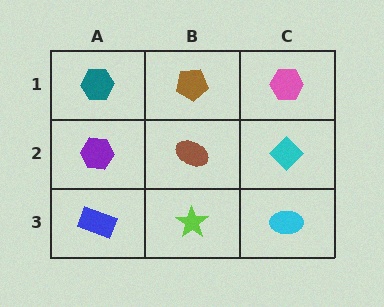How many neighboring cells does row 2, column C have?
3.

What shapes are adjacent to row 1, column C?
A cyan diamond (row 2, column C), a brown pentagon (row 1, column B).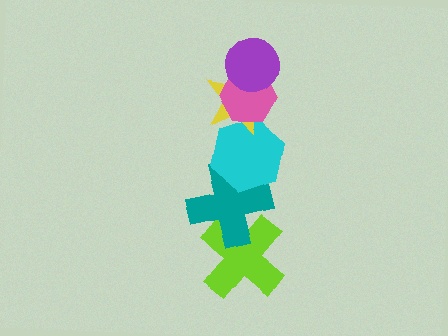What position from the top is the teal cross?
The teal cross is 5th from the top.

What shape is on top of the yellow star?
The pink hexagon is on top of the yellow star.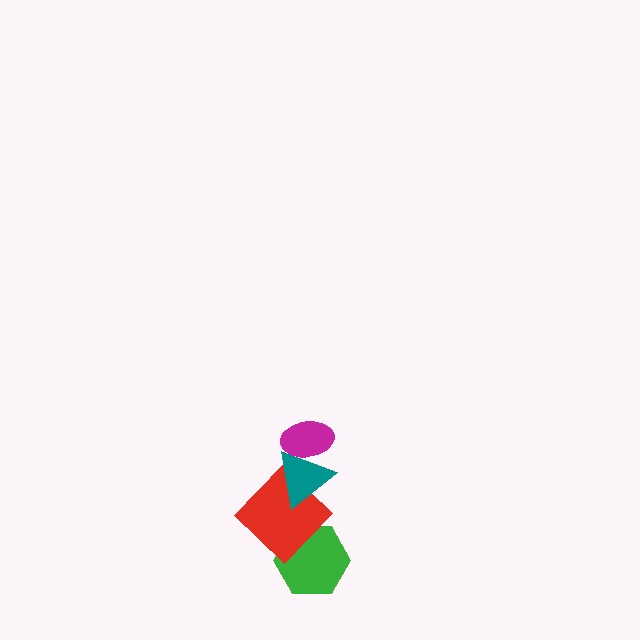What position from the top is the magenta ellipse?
The magenta ellipse is 1st from the top.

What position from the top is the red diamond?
The red diamond is 3rd from the top.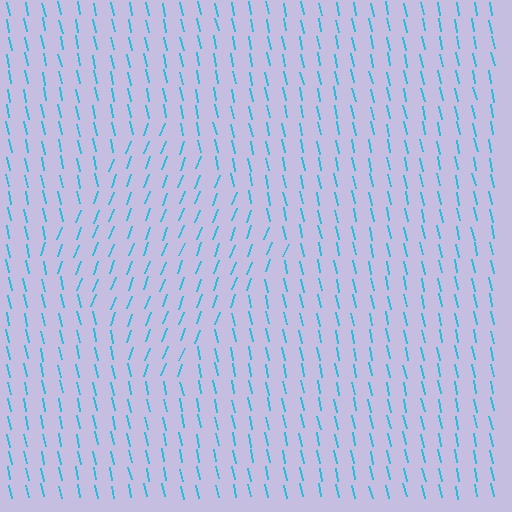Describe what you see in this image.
The image is filled with small cyan line segments. A diamond region in the image has lines oriented differently from the surrounding lines, creating a visible texture boundary.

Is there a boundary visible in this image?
Yes, there is a texture boundary formed by a change in line orientation.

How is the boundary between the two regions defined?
The boundary is defined purely by a change in line orientation (approximately 32 degrees difference). All lines are the same color and thickness.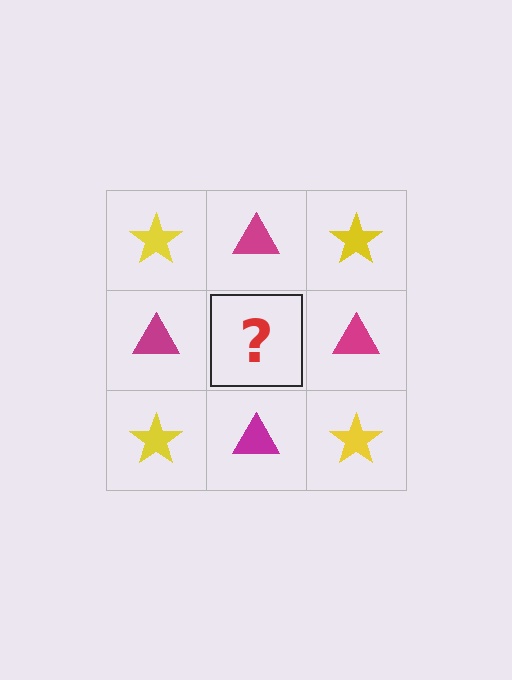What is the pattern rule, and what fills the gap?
The rule is that it alternates yellow star and magenta triangle in a checkerboard pattern. The gap should be filled with a yellow star.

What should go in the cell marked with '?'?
The missing cell should contain a yellow star.